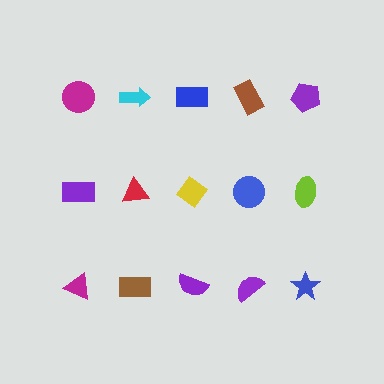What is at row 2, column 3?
A yellow diamond.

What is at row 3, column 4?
A purple semicircle.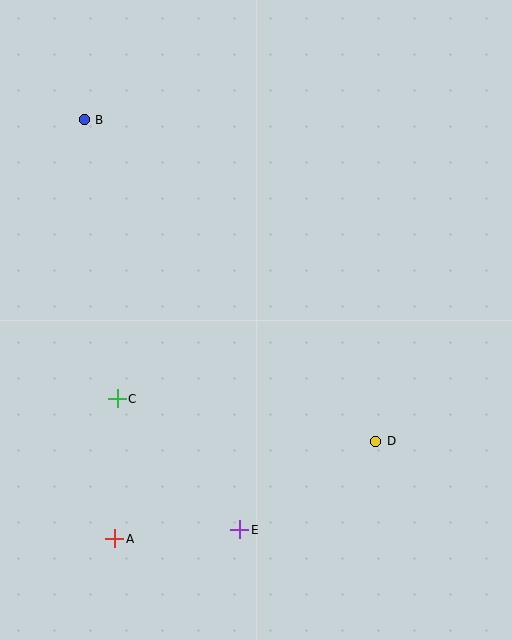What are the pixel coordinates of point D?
Point D is at (376, 441).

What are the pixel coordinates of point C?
Point C is at (117, 399).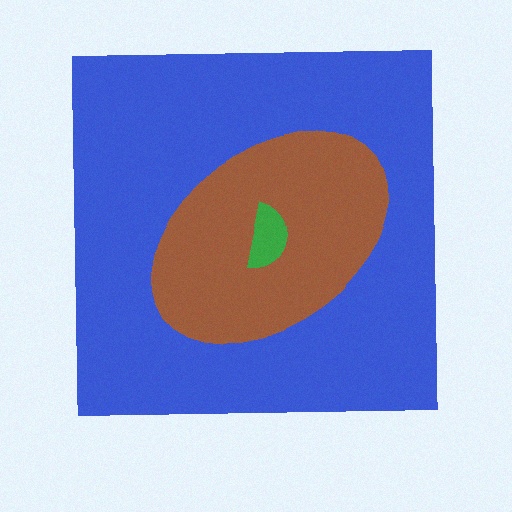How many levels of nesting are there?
3.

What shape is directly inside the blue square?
The brown ellipse.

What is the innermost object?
The green semicircle.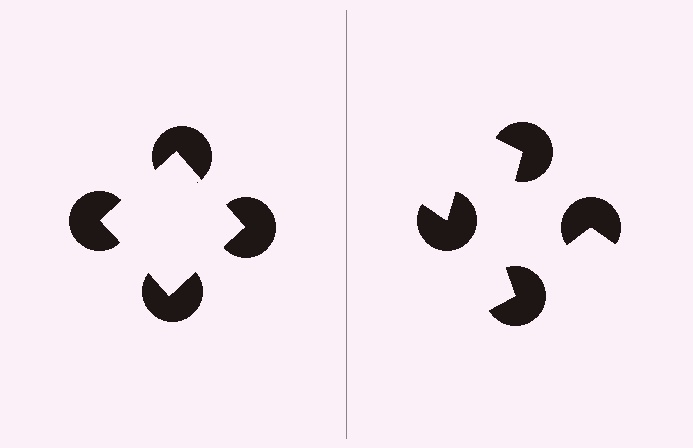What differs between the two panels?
The pac-man discs are positioned identically on both sides; only the wedge orientations differ. On the left they align to a square; on the right they are misaligned.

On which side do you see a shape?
An illusory square appears on the left side. On the right side the wedge cuts are rotated, so no coherent shape forms.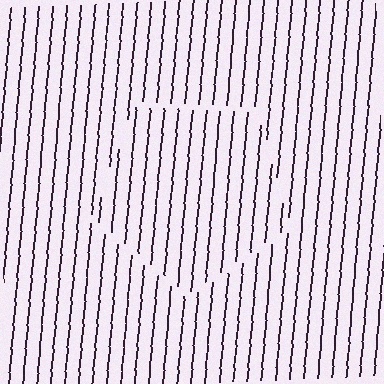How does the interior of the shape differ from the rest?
The interior of the shape contains the same grating, shifted by half a period — the contour is defined by the phase discontinuity where line-ends from the inner and outer gratings abut.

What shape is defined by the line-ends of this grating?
An illusory pentagon. The interior of the shape contains the same grating, shifted by half a period — the contour is defined by the phase discontinuity where line-ends from the inner and outer gratings abut.